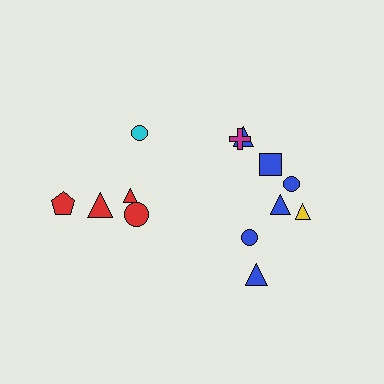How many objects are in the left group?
There are 5 objects.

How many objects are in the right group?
There are 8 objects.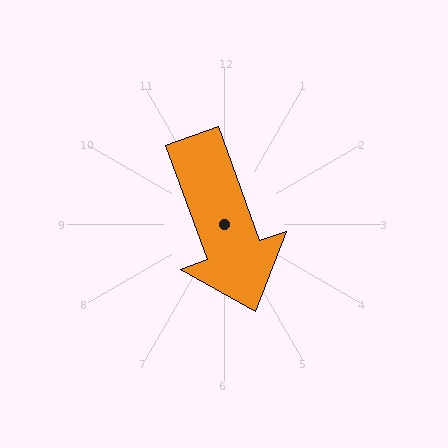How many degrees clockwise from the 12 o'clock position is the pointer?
Approximately 160 degrees.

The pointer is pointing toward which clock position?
Roughly 5 o'clock.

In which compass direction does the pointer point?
South.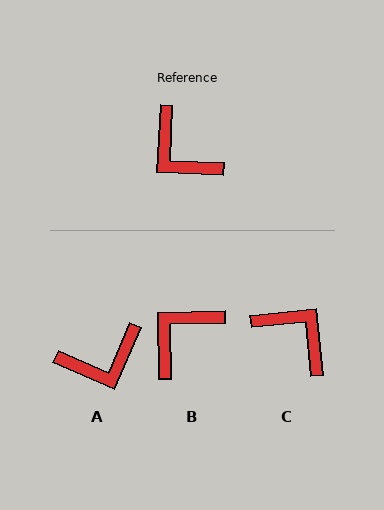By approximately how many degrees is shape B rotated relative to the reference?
Approximately 86 degrees clockwise.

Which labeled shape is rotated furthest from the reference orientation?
C, about 171 degrees away.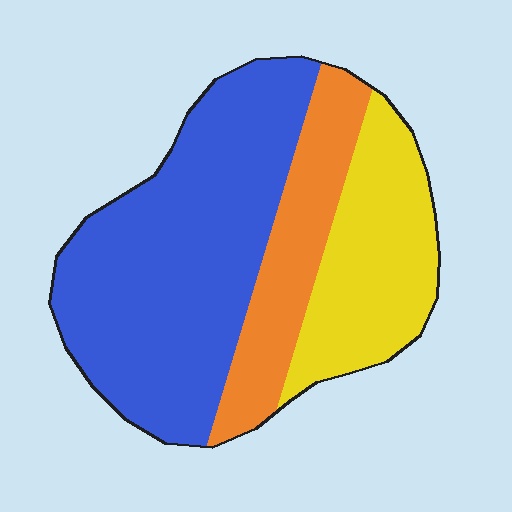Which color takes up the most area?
Blue, at roughly 55%.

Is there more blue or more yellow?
Blue.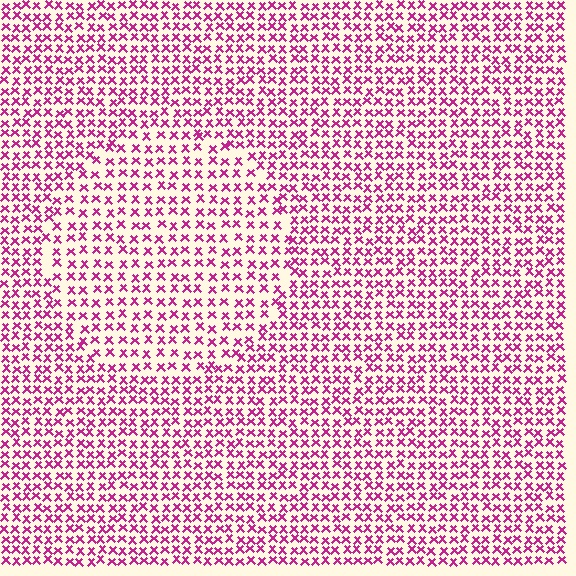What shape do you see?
I see a circle.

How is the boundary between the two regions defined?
The boundary is defined by a change in element density (approximately 1.4x ratio). All elements are the same color, size, and shape.